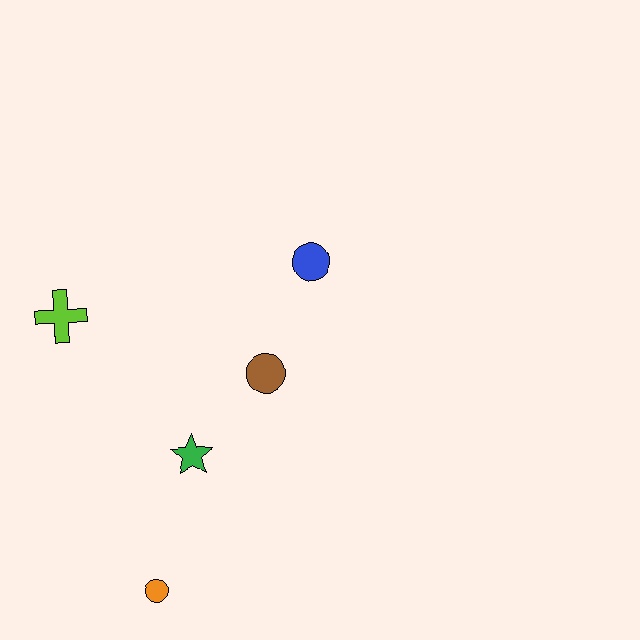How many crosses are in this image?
There is 1 cross.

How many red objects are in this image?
There are no red objects.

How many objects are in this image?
There are 5 objects.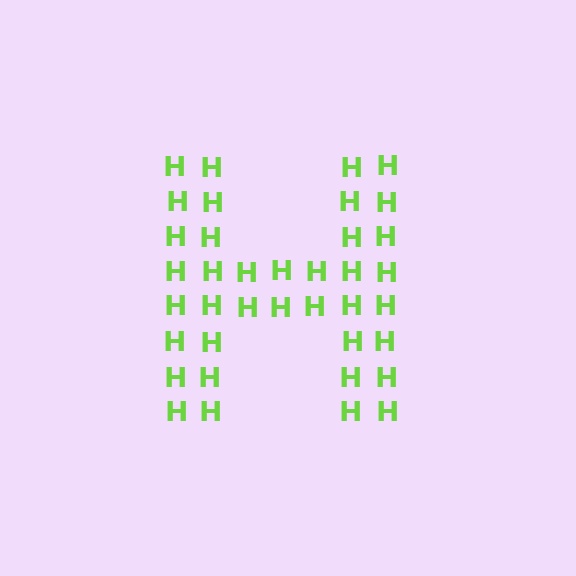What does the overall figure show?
The overall figure shows the letter H.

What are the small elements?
The small elements are letter H's.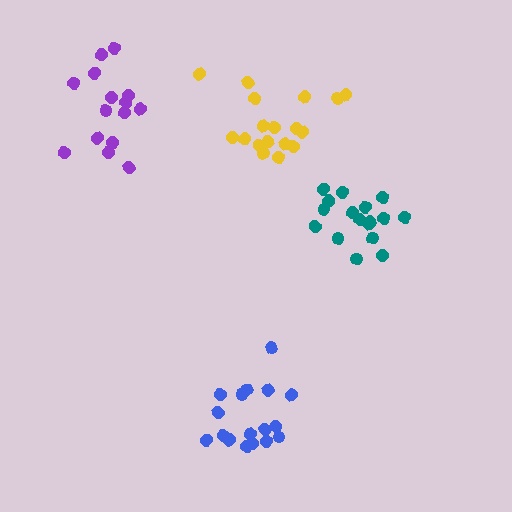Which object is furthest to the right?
The teal cluster is rightmost.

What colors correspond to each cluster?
The clusters are colored: teal, blue, yellow, purple.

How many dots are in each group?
Group 1: 17 dots, Group 2: 17 dots, Group 3: 18 dots, Group 4: 15 dots (67 total).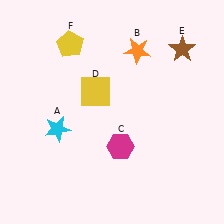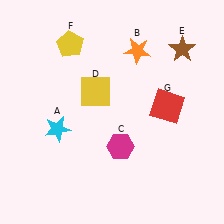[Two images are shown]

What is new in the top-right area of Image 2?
A red square (G) was added in the top-right area of Image 2.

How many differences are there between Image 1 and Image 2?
There is 1 difference between the two images.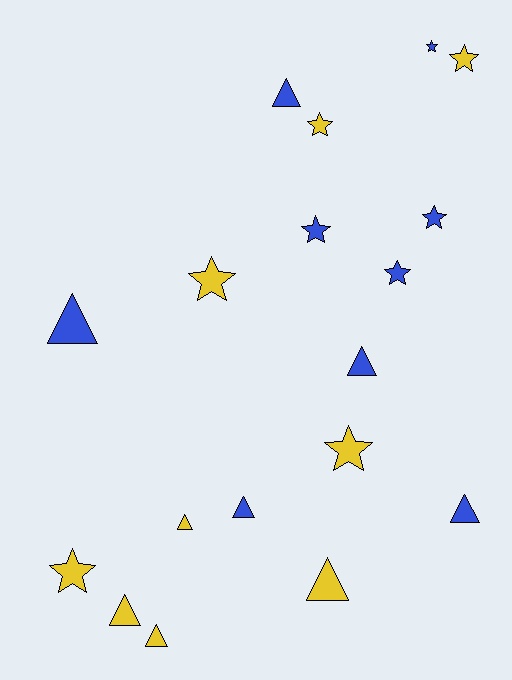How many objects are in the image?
There are 18 objects.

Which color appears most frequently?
Blue, with 9 objects.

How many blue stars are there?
There are 4 blue stars.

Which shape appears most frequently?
Triangle, with 9 objects.